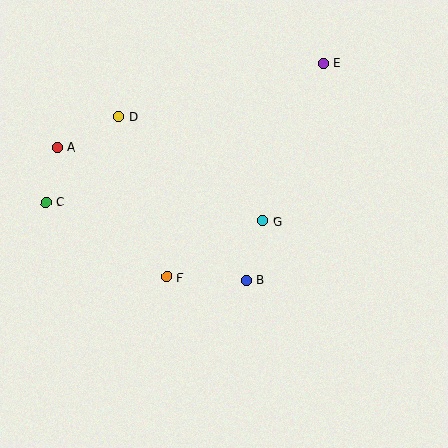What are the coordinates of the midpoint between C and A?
The midpoint between C and A is at (52, 174).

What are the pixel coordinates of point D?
Point D is at (119, 117).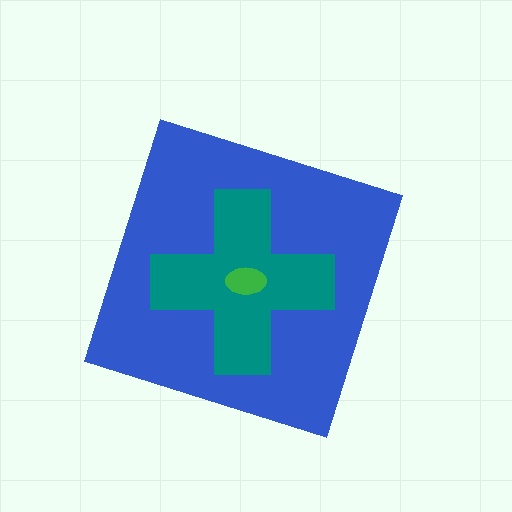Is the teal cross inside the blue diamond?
Yes.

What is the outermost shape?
The blue diamond.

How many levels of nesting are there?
3.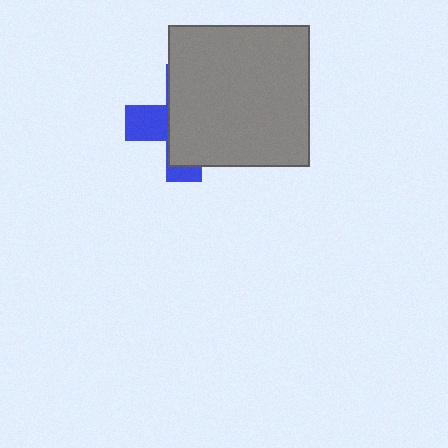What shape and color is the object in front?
The object in front is a gray square.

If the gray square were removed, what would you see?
You would see the complete blue cross.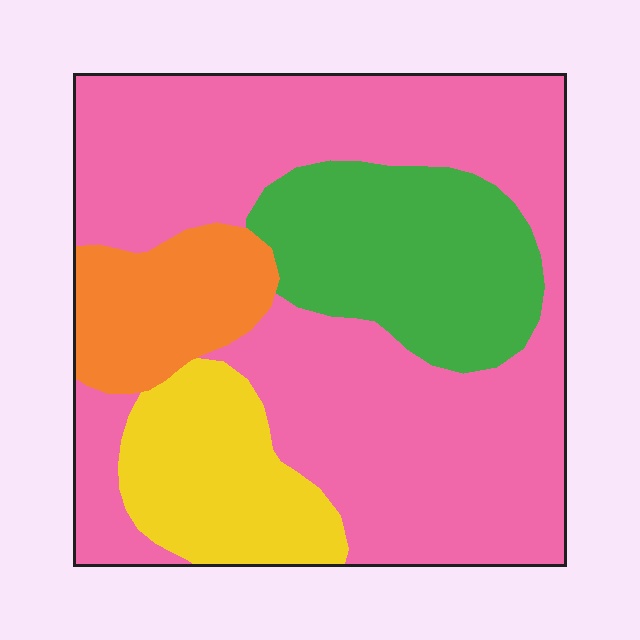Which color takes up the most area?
Pink, at roughly 60%.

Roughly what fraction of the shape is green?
Green takes up about one fifth (1/5) of the shape.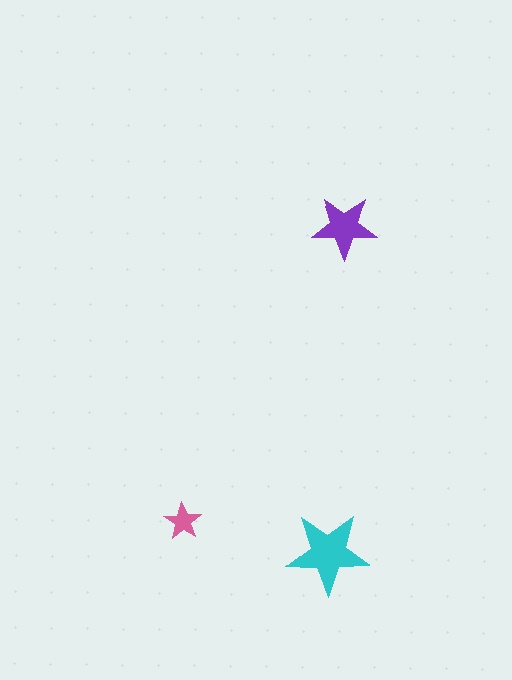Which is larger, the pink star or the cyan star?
The cyan one.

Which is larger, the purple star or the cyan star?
The cyan one.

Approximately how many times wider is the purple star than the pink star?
About 2 times wider.